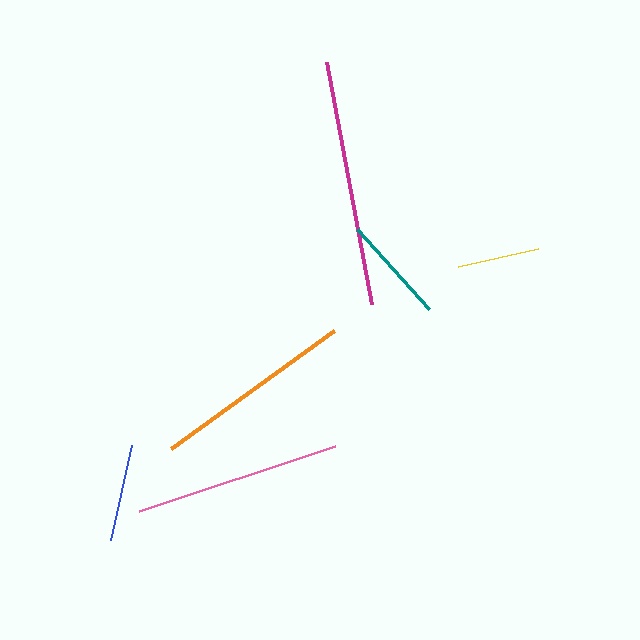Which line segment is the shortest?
The yellow line is the shortest at approximately 81 pixels.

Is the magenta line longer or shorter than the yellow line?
The magenta line is longer than the yellow line.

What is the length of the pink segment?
The pink segment is approximately 206 pixels long.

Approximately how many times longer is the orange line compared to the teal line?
The orange line is approximately 1.9 times the length of the teal line.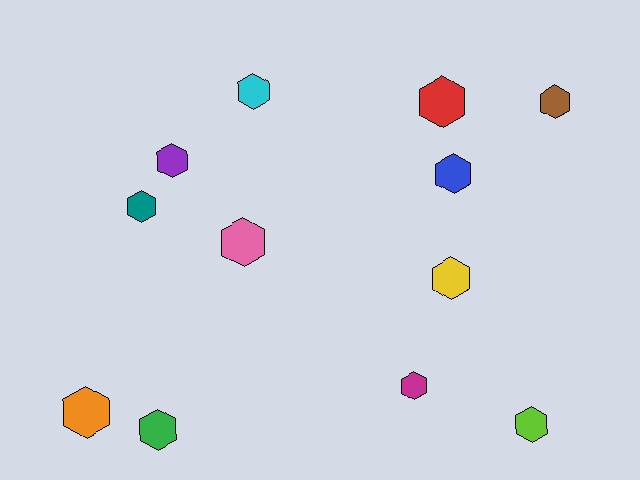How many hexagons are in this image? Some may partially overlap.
There are 12 hexagons.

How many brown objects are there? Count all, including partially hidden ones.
There is 1 brown object.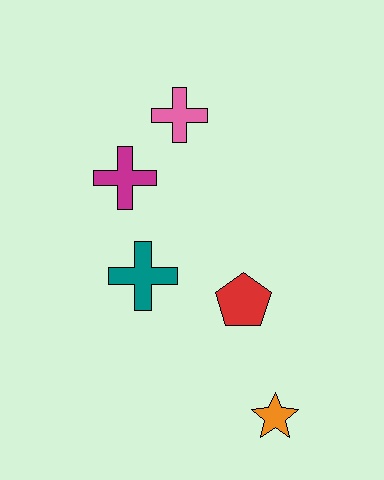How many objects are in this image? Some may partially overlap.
There are 5 objects.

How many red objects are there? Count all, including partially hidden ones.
There is 1 red object.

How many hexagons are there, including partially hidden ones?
There are no hexagons.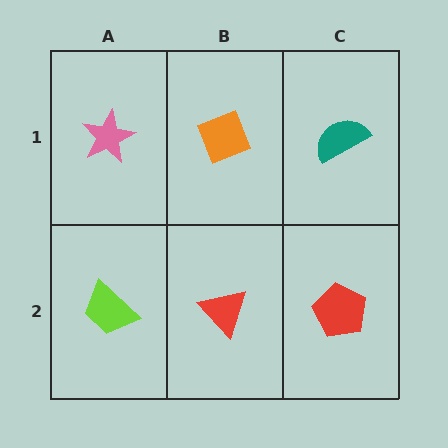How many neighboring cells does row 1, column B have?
3.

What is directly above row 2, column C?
A teal semicircle.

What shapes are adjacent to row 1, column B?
A red triangle (row 2, column B), a pink star (row 1, column A), a teal semicircle (row 1, column C).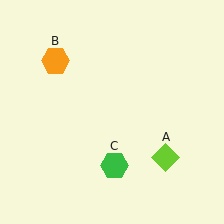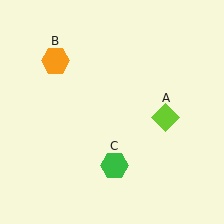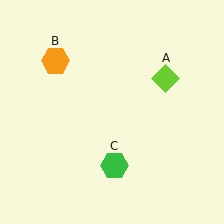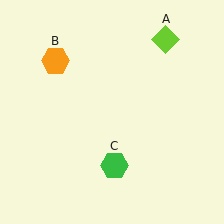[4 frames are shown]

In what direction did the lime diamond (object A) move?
The lime diamond (object A) moved up.